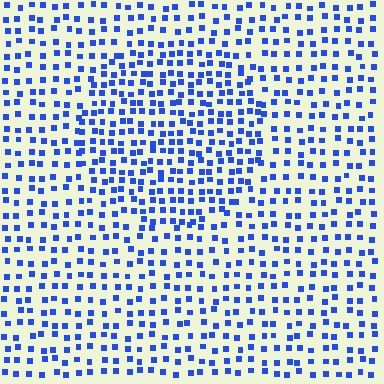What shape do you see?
I see a circle.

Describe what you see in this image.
The image contains small blue elements arranged at two different densities. A circle-shaped region is visible where the elements are more densely packed than the surrounding area.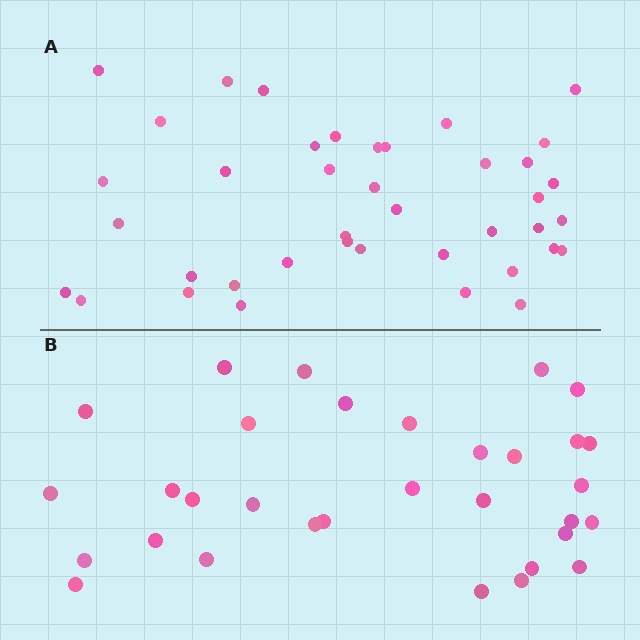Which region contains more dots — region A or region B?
Region A (the top region) has more dots.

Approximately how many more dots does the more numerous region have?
Region A has roughly 8 or so more dots than region B.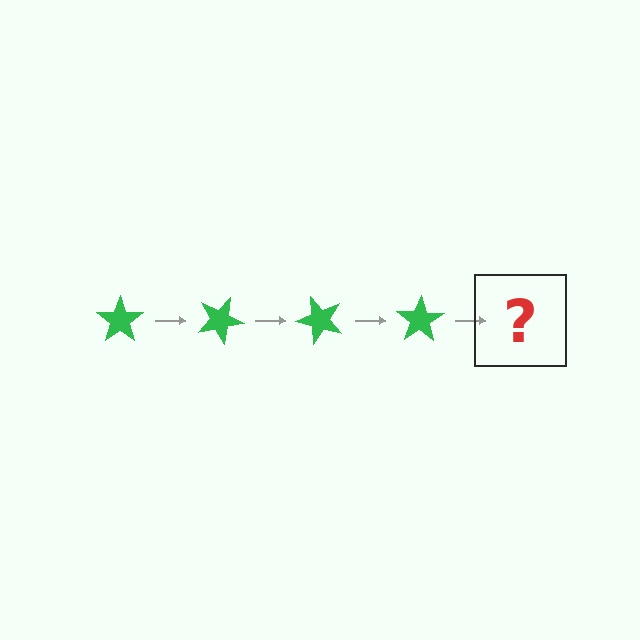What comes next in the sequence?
The next element should be a green star rotated 100 degrees.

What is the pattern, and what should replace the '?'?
The pattern is that the star rotates 25 degrees each step. The '?' should be a green star rotated 100 degrees.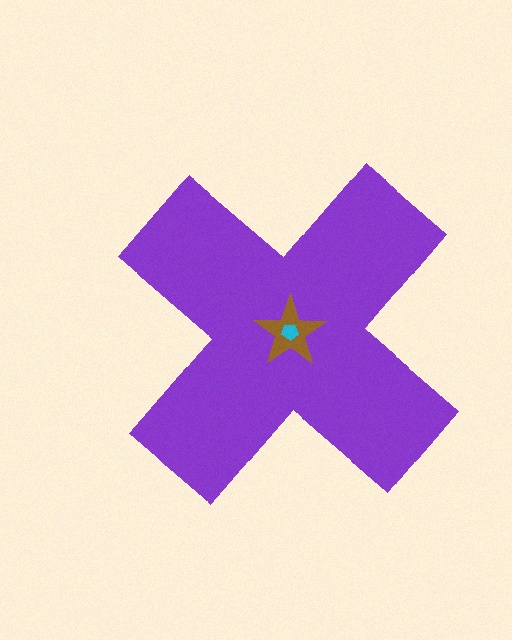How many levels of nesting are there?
3.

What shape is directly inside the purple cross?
The brown star.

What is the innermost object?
The cyan pentagon.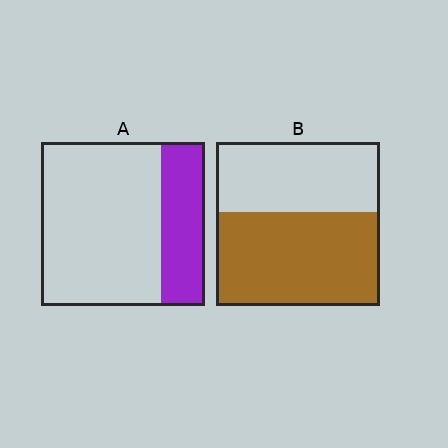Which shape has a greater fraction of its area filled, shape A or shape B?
Shape B.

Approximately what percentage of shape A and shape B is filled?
A is approximately 25% and B is approximately 55%.